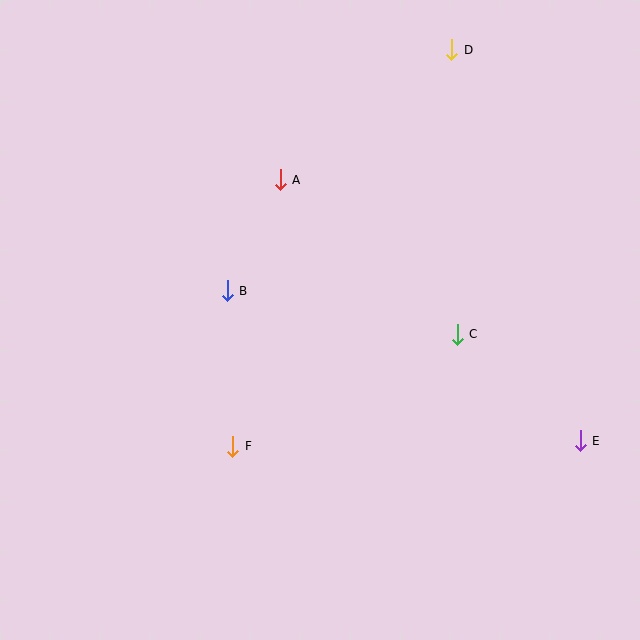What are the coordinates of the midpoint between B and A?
The midpoint between B and A is at (254, 235).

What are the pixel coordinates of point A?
Point A is at (280, 180).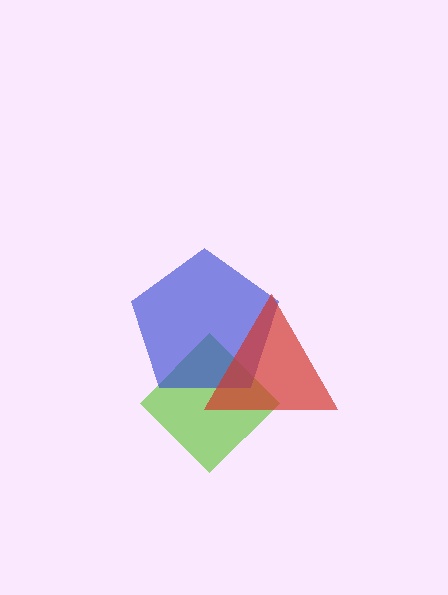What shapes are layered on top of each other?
The layered shapes are: a lime diamond, a blue pentagon, a red triangle.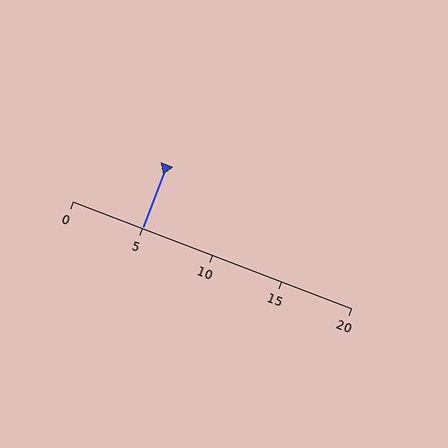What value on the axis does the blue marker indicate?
The marker indicates approximately 5.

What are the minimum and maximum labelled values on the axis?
The axis runs from 0 to 20.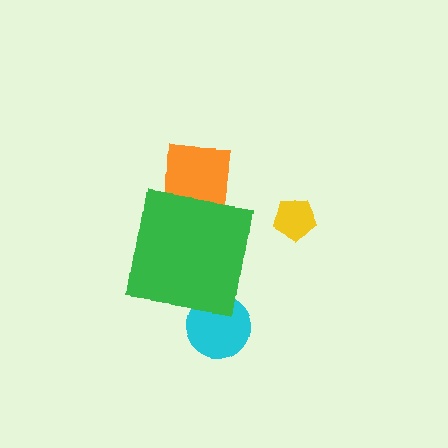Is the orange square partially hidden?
Yes, the orange square is partially hidden behind the green square.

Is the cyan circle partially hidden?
Yes, the cyan circle is partially hidden behind the green square.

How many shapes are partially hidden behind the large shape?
2 shapes are partially hidden.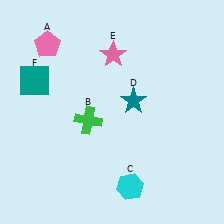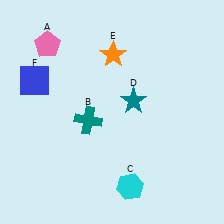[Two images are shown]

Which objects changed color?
B changed from green to teal. E changed from pink to orange. F changed from teal to blue.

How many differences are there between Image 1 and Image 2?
There are 3 differences between the two images.